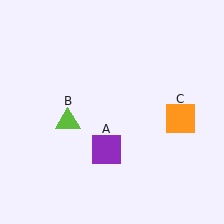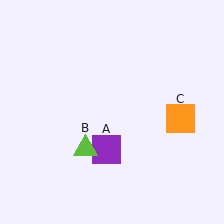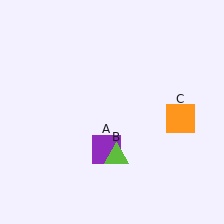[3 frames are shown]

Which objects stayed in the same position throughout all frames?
Purple square (object A) and orange square (object C) remained stationary.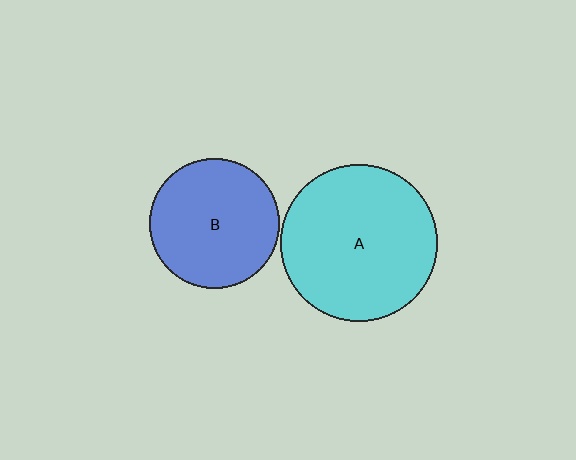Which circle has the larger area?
Circle A (cyan).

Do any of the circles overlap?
No, none of the circles overlap.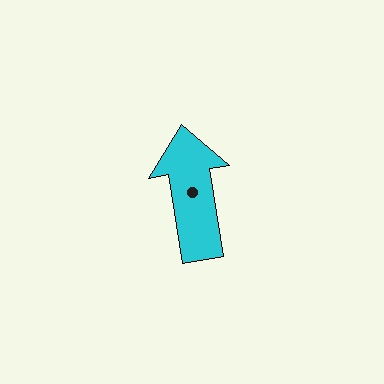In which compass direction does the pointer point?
North.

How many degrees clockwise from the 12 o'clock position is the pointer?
Approximately 351 degrees.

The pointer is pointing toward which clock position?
Roughly 12 o'clock.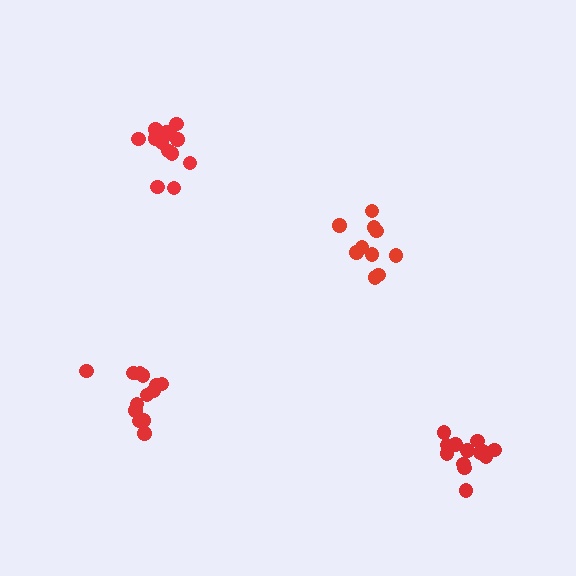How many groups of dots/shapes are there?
There are 4 groups.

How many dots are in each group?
Group 1: 10 dots, Group 2: 13 dots, Group 3: 14 dots, Group 4: 13 dots (50 total).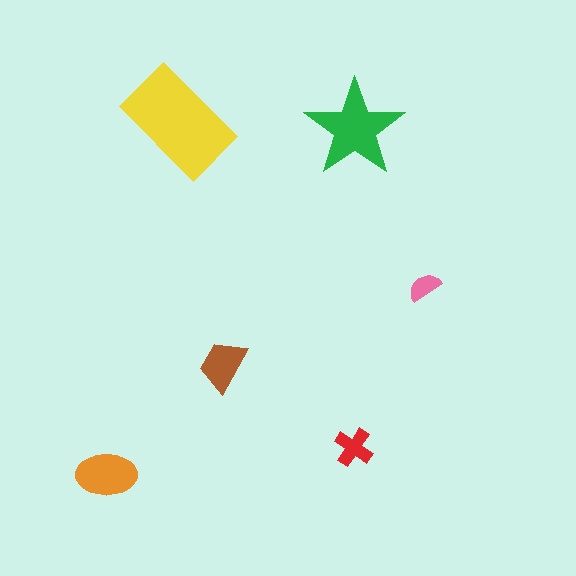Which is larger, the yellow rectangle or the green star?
The yellow rectangle.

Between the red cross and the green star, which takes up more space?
The green star.